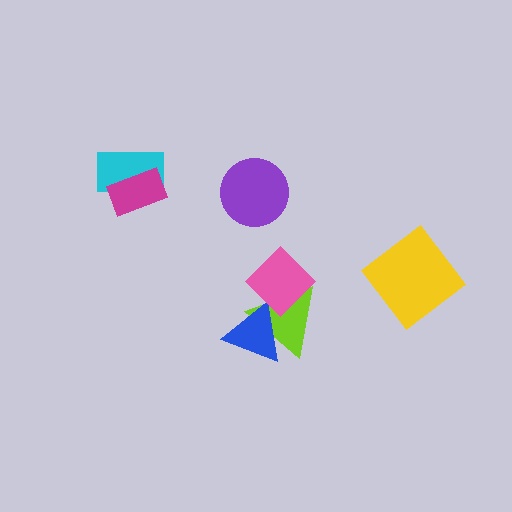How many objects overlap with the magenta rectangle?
1 object overlaps with the magenta rectangle.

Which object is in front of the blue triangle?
The pink diamond is in front of the blue triangle.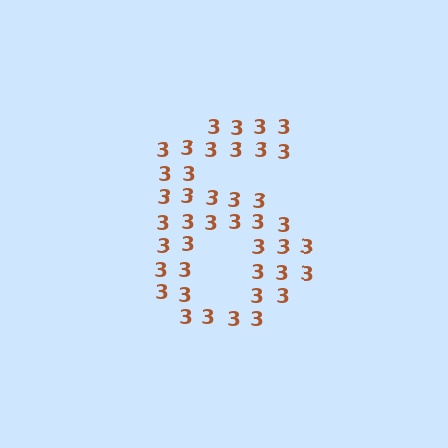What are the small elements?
The small elements are digit 3's.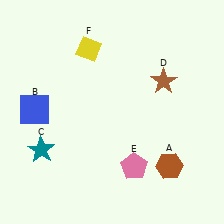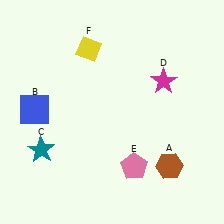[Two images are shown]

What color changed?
The star (D) changed from brown in Image 1 to magenta in Image 2.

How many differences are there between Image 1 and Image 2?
There is 1 difference between the two images.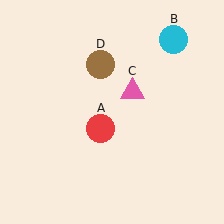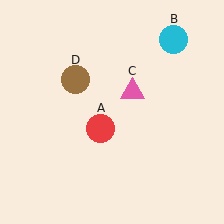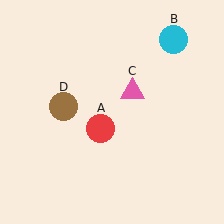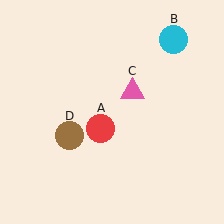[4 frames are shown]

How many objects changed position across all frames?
1 object changed position: brown circle (object D).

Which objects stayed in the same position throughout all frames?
Red circle (object A) and cyan circle (object B) and pink triangle (object C) remained stationary.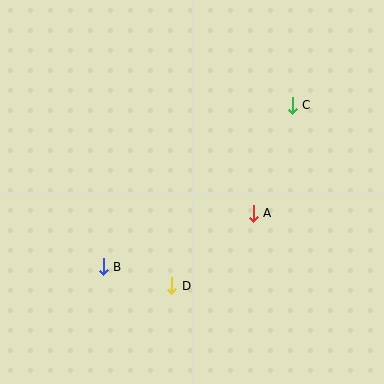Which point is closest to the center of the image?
Point A at (253, 213) is closest to the center.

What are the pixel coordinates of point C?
Point C is at (292, 105).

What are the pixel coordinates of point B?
Point B is at (103, 267).